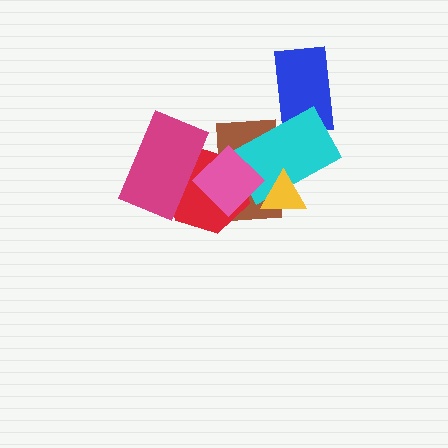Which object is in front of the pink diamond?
The magenta rectangle is in front of the pink diamond.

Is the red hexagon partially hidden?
Yes, it is partially covered by another shape.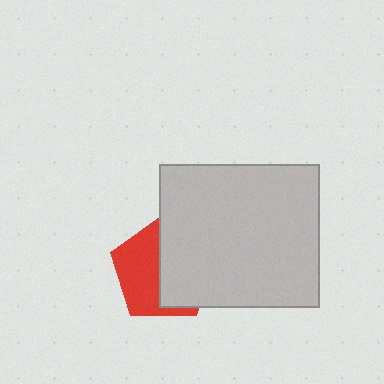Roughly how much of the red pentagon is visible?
About half of it is visible (roughly 48%).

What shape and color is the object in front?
The object in front is a light gray rectangle.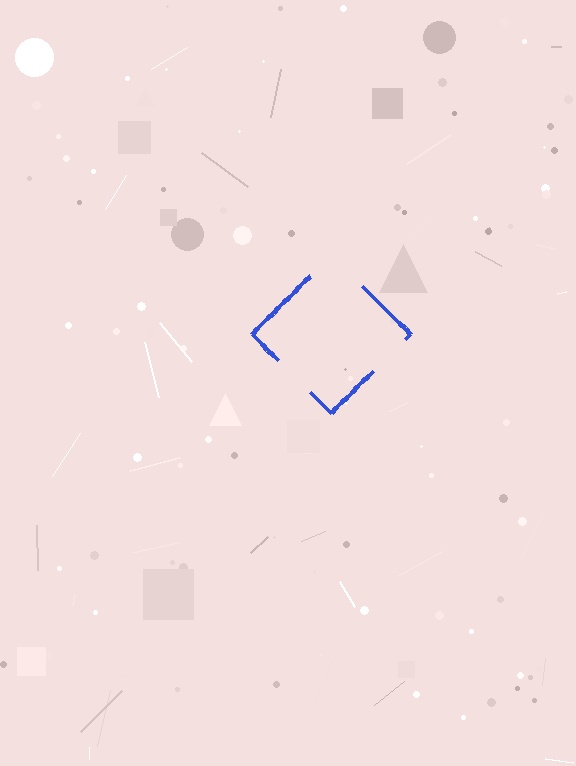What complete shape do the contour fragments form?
The contour fragments form a diamond.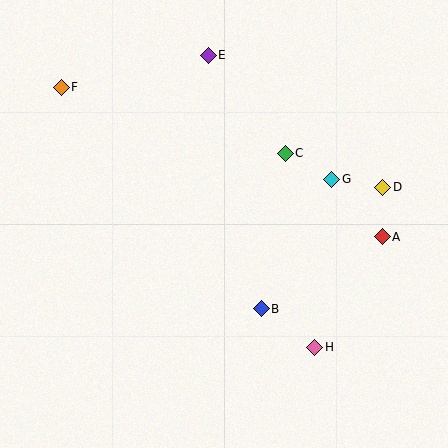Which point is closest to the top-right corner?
Point D is closest to the top-right corner.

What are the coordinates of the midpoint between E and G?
The midpoint between E and G is at (270, 117).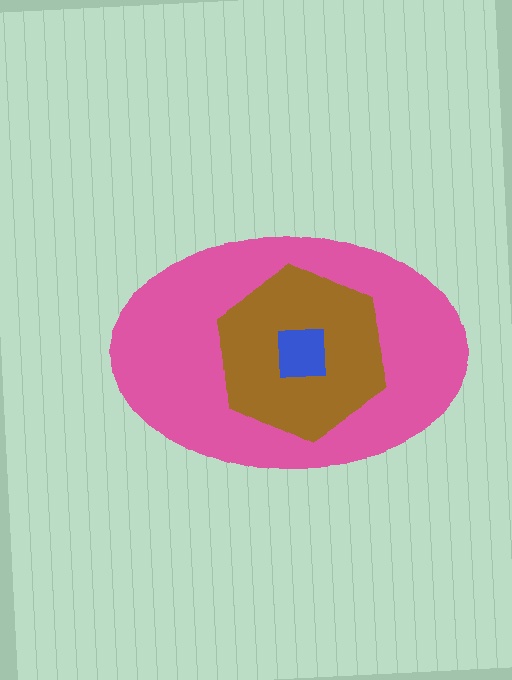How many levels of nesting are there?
3.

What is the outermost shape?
The pink ellipse.